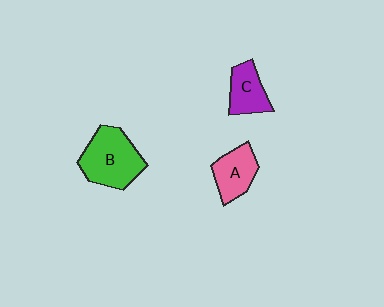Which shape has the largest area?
Shape B (green).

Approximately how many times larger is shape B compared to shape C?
Approximately 1.7 times.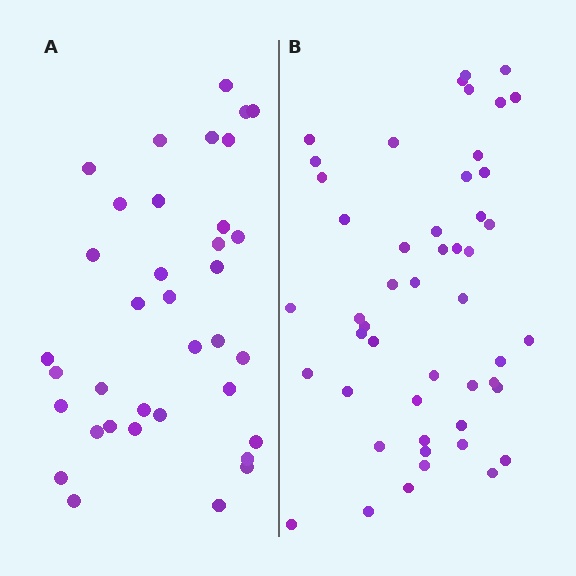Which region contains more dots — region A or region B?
Region B (the right region) has more dots.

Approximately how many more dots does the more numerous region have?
Region B has approximately 15 more dots than region A.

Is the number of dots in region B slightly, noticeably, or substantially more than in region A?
Region B has noticeably more, but not dramatically so. The ratio is roughly 1.4 to 1.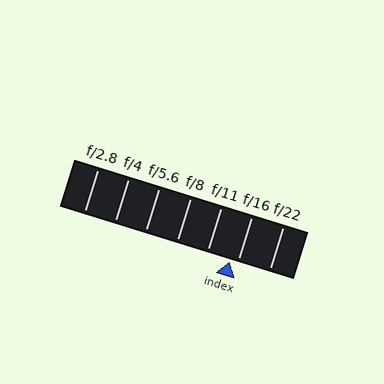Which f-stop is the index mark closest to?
The index mark is closest to f/16.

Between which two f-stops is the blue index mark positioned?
The index mark is between f/11 and f/16.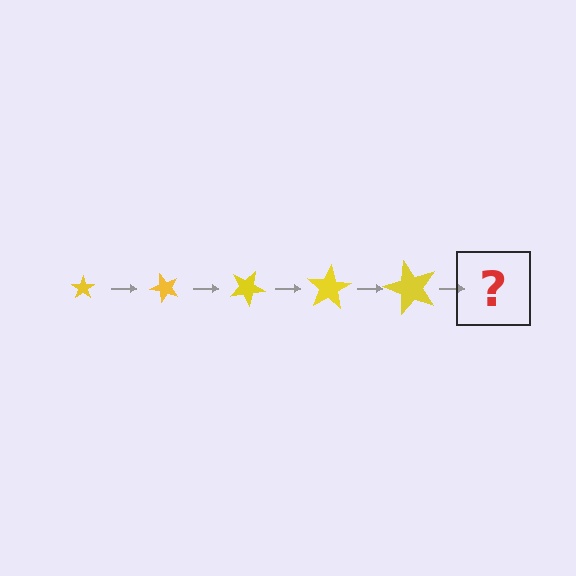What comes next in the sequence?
The next element should be a star, larger than the previous one and rotated 250 degrees from the start.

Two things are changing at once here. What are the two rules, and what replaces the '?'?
The two rules are that the star grows larger each step and it rotates 50 degrees each step. The '?' should be a star, larger than the previous one and rotated 250 degrees from the start.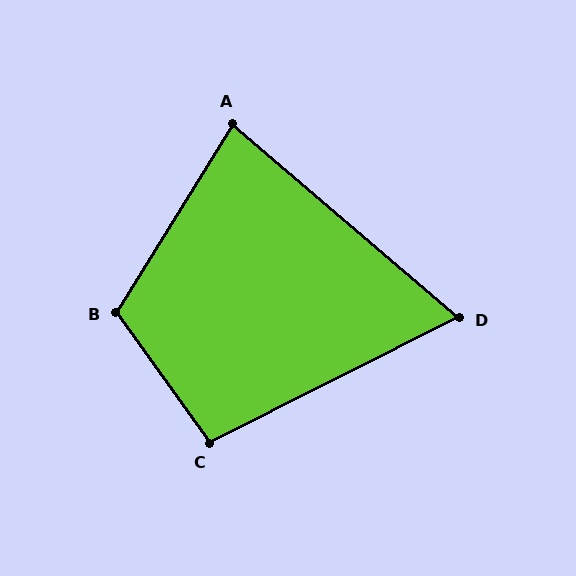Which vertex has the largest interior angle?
B, at approximately 113 degrees.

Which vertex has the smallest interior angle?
D, at approximately 67 degrees.